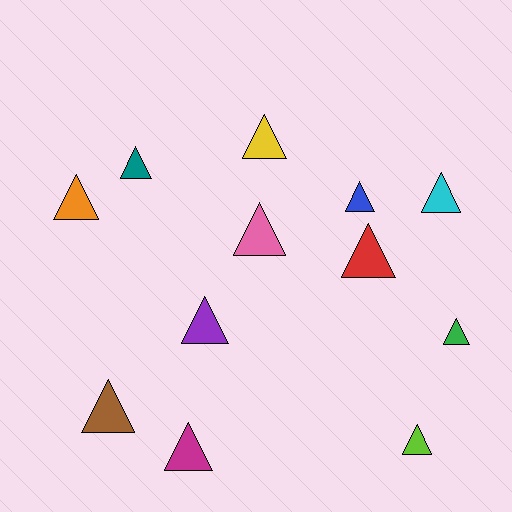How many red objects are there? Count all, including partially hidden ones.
There is 1 red object.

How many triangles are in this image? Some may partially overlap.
There are 12 triangles.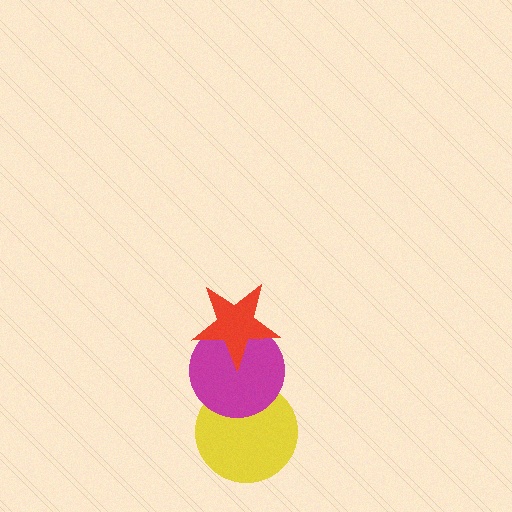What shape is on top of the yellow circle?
The magenta circle is on top of the yellow circle.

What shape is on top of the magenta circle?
The red star is on top of the magenta circle.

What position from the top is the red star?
The red star is 1st from the top.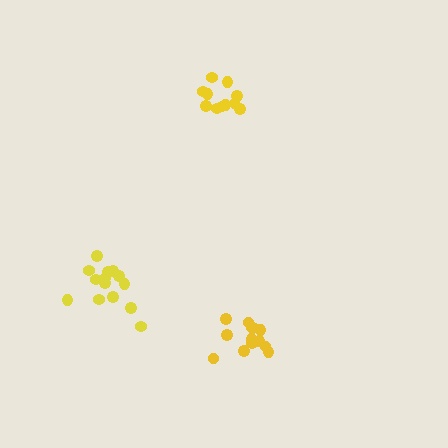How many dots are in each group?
Group 1: 14 dots, Group 2: 13 dots, Group 3: 11 dots (38 total).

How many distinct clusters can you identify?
There are 3 distinct clusters.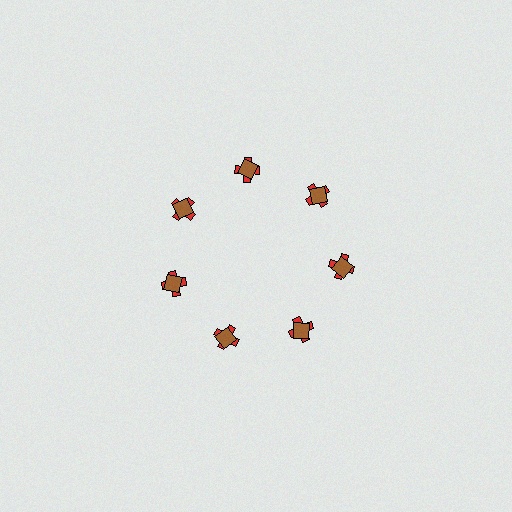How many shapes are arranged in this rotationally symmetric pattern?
There are 14 shapes, arranged in 7 groups of 2.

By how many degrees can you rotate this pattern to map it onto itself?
The pattern maps onto itself every 51 degrees of rotation.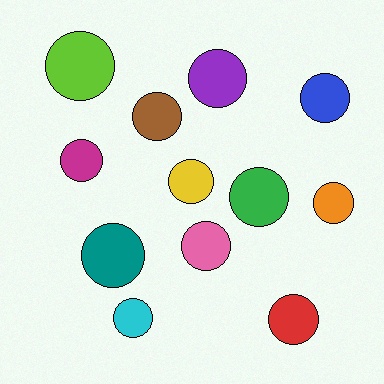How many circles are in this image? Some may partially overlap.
There are 12 circles.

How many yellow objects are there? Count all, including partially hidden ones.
There is 1 yellow object.